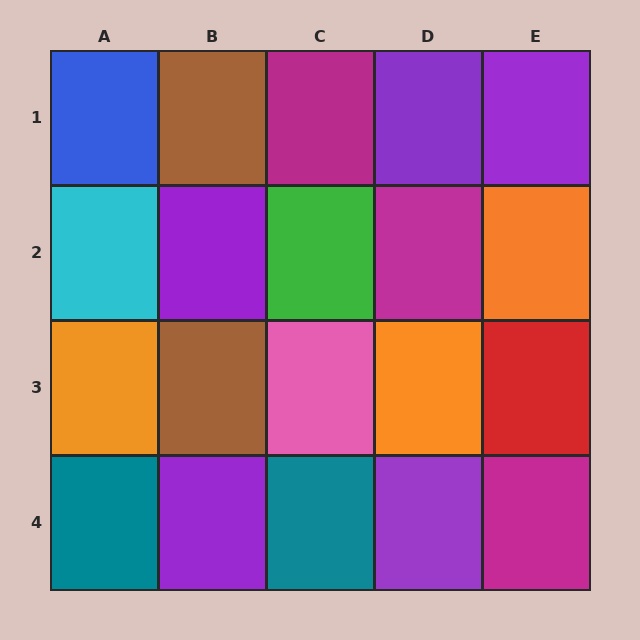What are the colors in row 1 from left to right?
Blue, brown, magenta, purple, purple.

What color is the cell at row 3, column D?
Orange.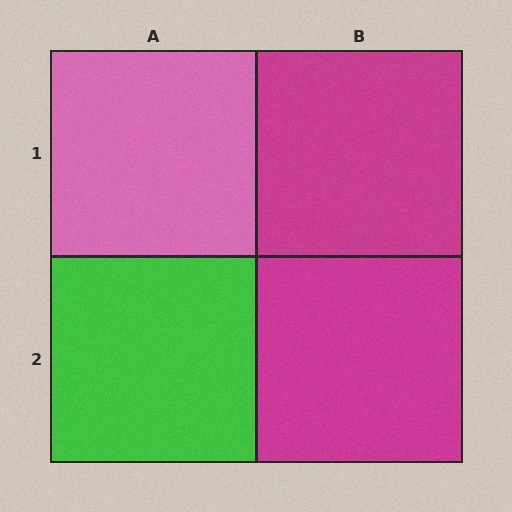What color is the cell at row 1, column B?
Magenta.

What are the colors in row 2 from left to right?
Green, magenta.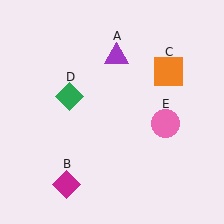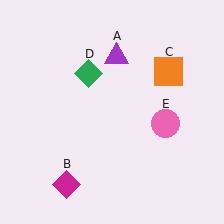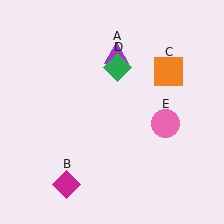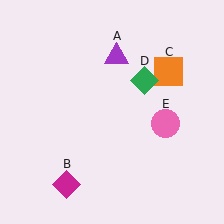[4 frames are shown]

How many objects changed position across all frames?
1 object changed position: green diamond (object D).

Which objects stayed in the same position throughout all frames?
Purple triangle (object A) and magenta diamond (object B) and orange square (object C) and pink circle (object E) remained stationary.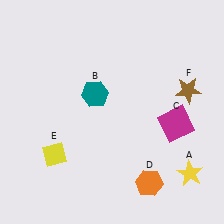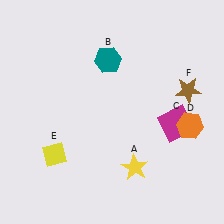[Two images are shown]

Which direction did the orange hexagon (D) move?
The orange hexagon (D) moved up.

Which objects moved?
The objects that moved are: the yellow star (A), the teal hexagon (B), the orange hexagon (D).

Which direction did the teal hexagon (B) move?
The teal hexagon (B) moved up.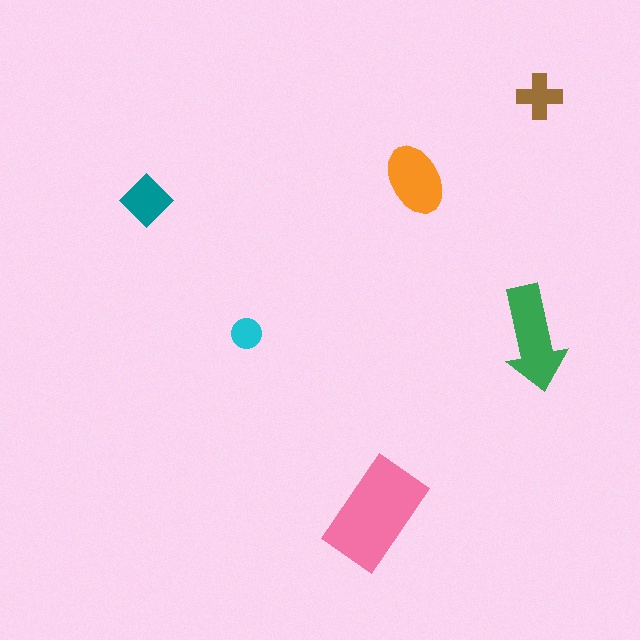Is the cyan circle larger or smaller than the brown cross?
Smaller.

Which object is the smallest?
The cyan circle.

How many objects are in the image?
There are 6 objects in the image.